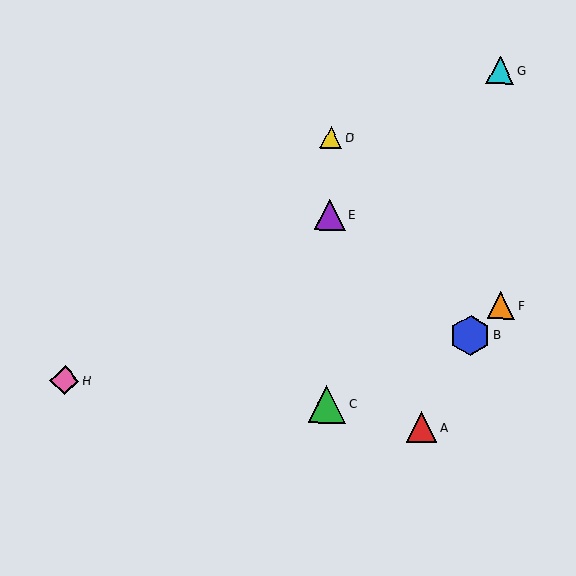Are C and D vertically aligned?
Yes, both are at x≈327.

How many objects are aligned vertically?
3 objects (C, D, E) are aligned vertically.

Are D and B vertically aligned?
No, D is at x≈331 and B is at x≈470.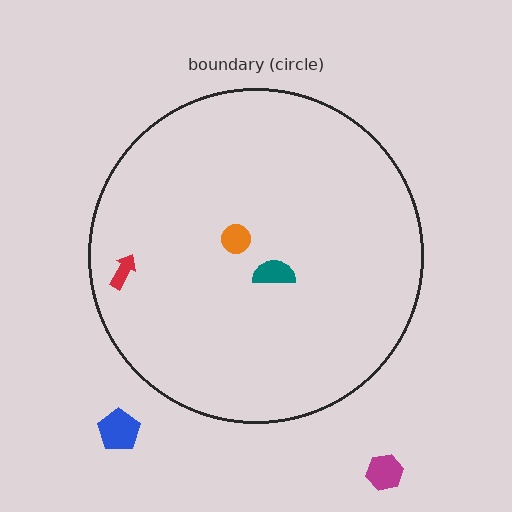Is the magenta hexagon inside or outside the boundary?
Outside.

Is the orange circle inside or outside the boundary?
Inside.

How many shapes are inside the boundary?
3 inside, 2 outside.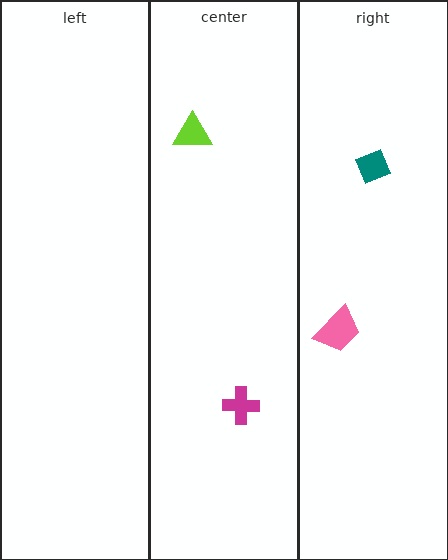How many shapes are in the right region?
2.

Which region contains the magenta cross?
The center region.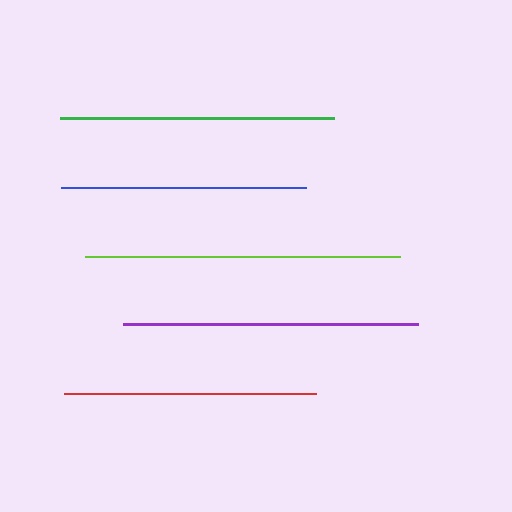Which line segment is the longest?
The lime line is the longest at approximately 315 pixels.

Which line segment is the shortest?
The blue line is the shortest at approximately 245 pixels.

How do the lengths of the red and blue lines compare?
The red and blue lines are approximately the same length.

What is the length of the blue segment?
The blue segment is approximately 245 pixels long.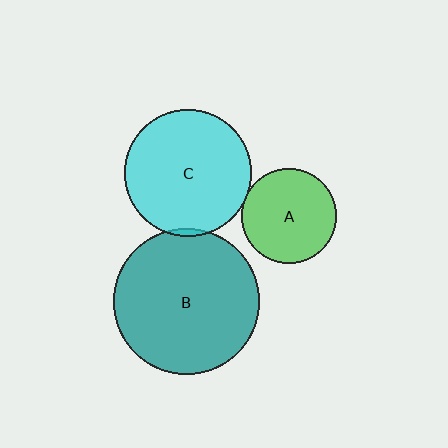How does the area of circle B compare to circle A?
Approximately 2.4 times.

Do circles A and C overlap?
Yes.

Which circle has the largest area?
Circle B (teal).